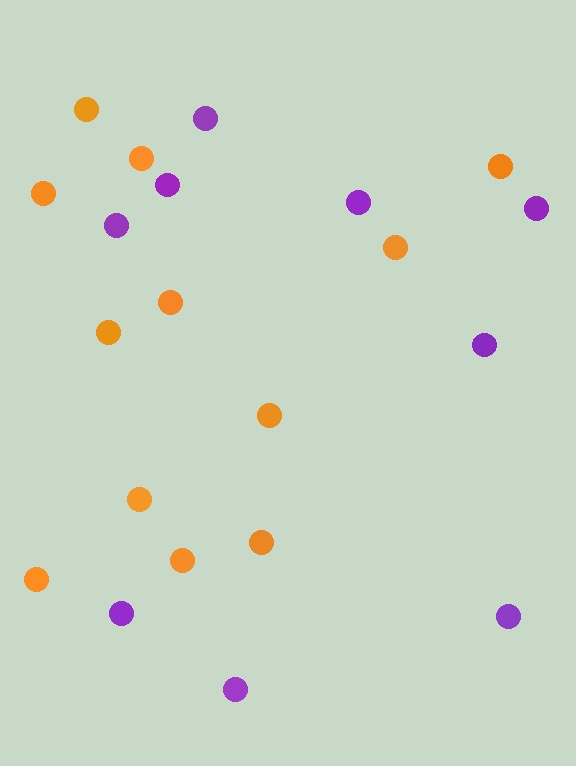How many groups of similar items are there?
There are 2 groups: one group of purple circles (9) and one group of orange circles (12).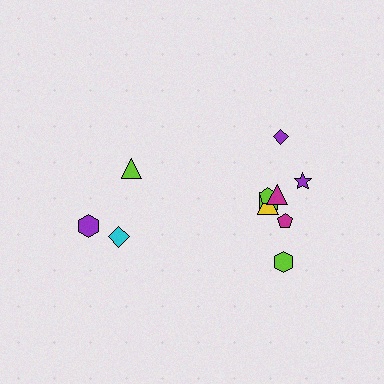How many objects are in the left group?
There are 3 objects.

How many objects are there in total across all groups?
There are 11 objects.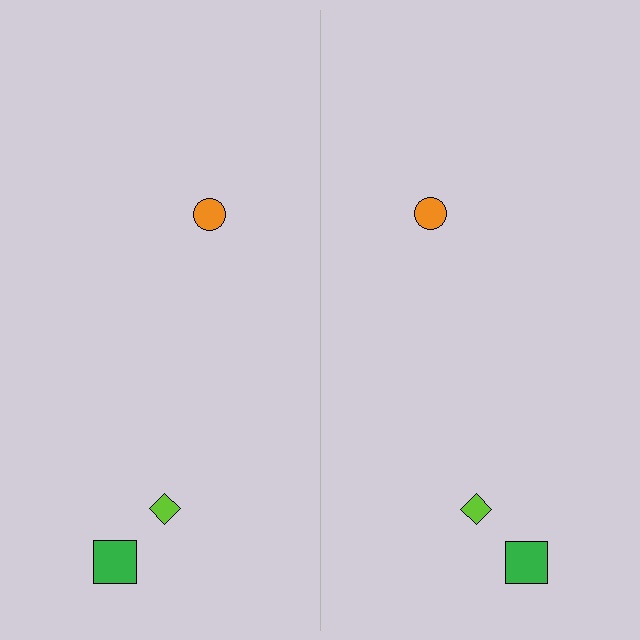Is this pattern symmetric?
Yes, this pattern has bilateral (reflection) symmetry.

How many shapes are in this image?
There are 6 shapes in this image.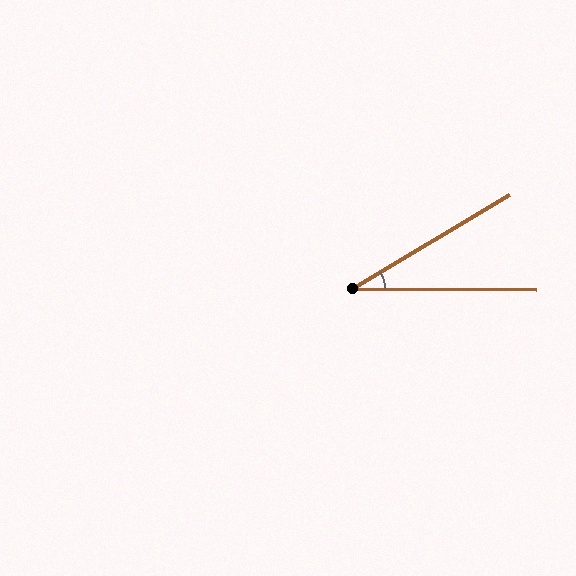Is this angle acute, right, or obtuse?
It is acute.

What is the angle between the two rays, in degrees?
Approximately 31 degrees.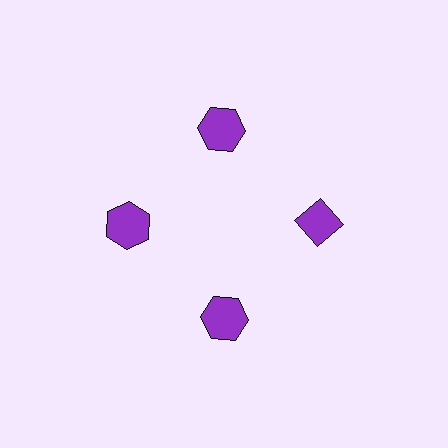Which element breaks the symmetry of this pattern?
The purple diamond at roughly the 3 o'clock position breaks the symmetry. All other shapes are purple hexagons.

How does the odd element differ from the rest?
It has a different shape: diamond instead of hexagon.